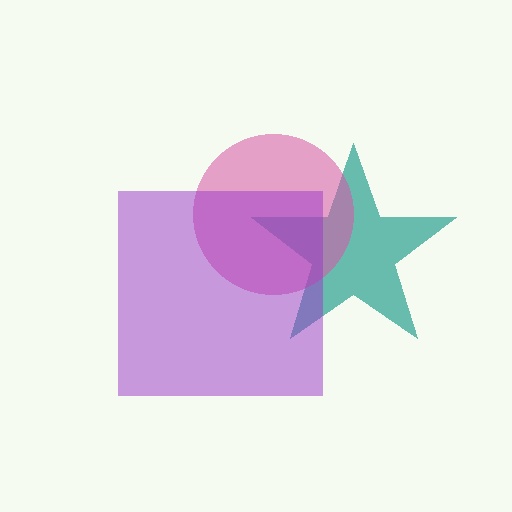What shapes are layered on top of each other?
The layered shapes are: a teal star, a pink circle, a purple square.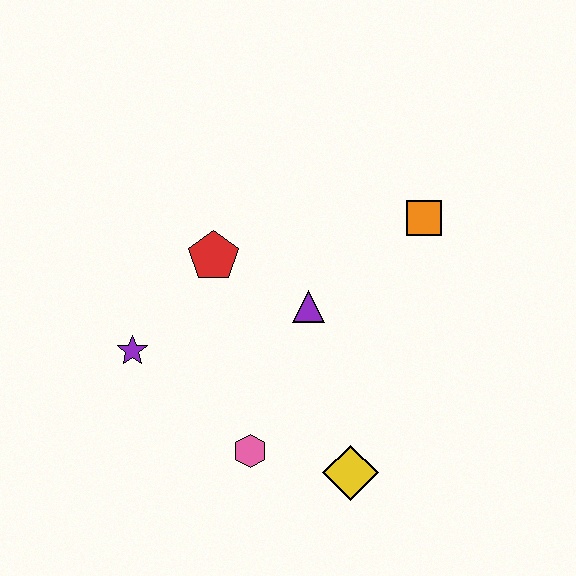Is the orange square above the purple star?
Yes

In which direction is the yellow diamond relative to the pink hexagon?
The yellow diamond is to the right of the pink hexagon.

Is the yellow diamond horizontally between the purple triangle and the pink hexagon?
No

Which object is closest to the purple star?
The red pentagon is closest to the purple star.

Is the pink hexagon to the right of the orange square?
No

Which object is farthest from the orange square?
The purple star is farthest from the orange square.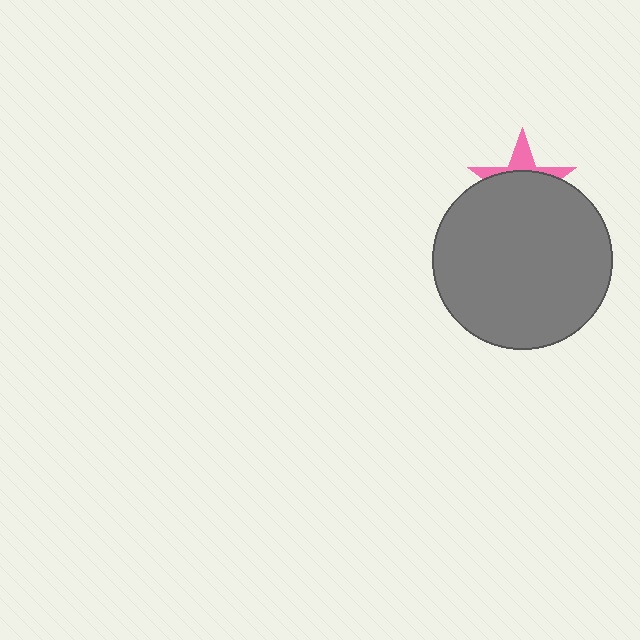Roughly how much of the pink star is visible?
A small part of it is visible (roughly 31%).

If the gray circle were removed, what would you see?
You would see the complete pink star.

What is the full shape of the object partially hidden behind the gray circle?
The partially hidden object is a pink star.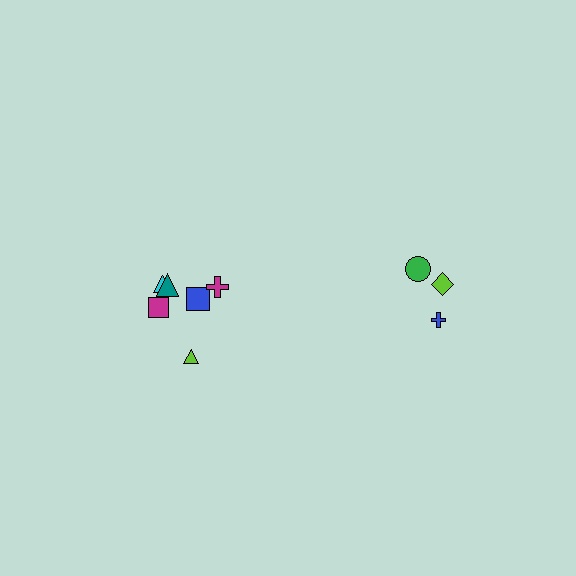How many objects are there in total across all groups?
There are 9 objects.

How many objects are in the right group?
There are 3 objects.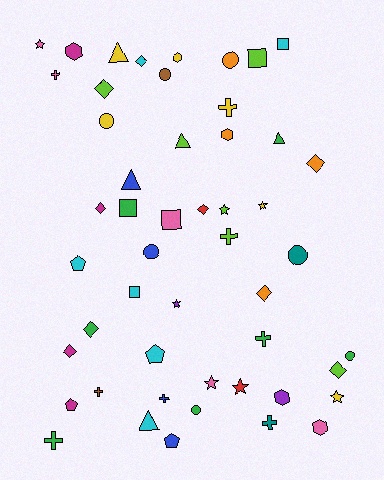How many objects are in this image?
There are 50 objects.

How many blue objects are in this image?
There are 4 blue objects.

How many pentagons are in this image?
There are 4 pentagons.